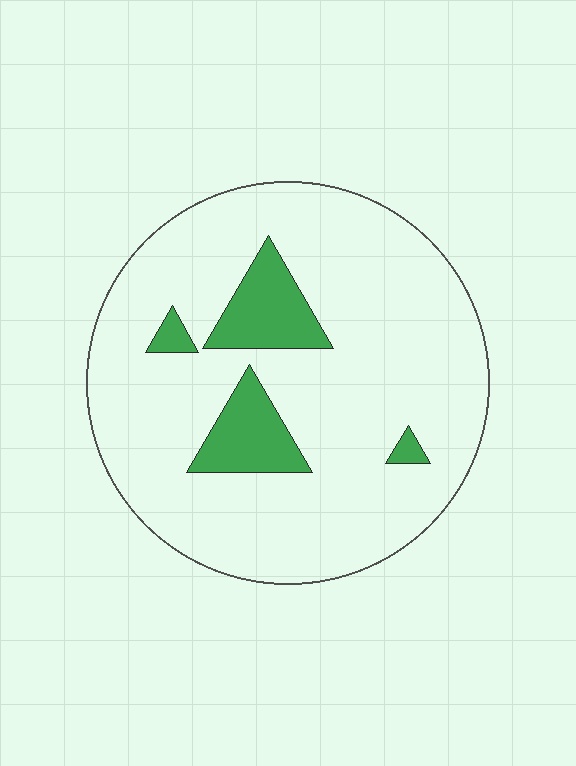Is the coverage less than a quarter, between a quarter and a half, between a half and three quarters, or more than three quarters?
Less than a quarter.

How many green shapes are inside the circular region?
4.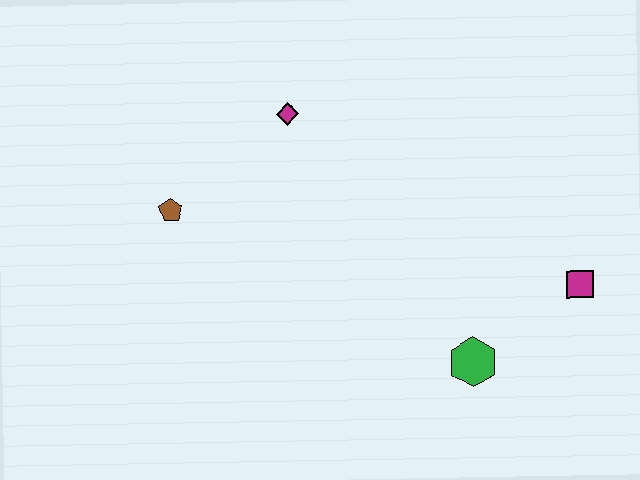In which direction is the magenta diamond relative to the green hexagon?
The magenta diamond is above the green hexagon.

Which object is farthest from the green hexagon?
The brown pentagon is farthest from the green hexagon.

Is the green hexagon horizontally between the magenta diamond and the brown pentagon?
No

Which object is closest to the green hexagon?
The magenta square is closest to the green hexagon.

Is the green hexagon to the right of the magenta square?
No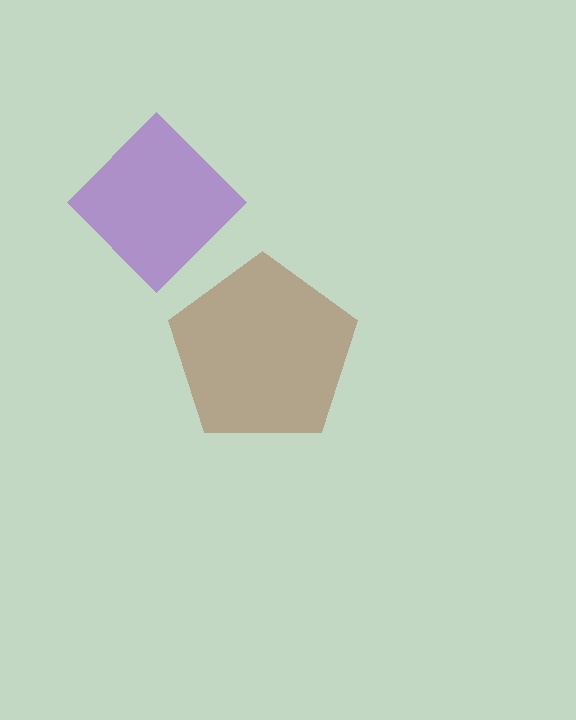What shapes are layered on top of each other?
The layered shapes are: a purple diamond, a brown pentagon.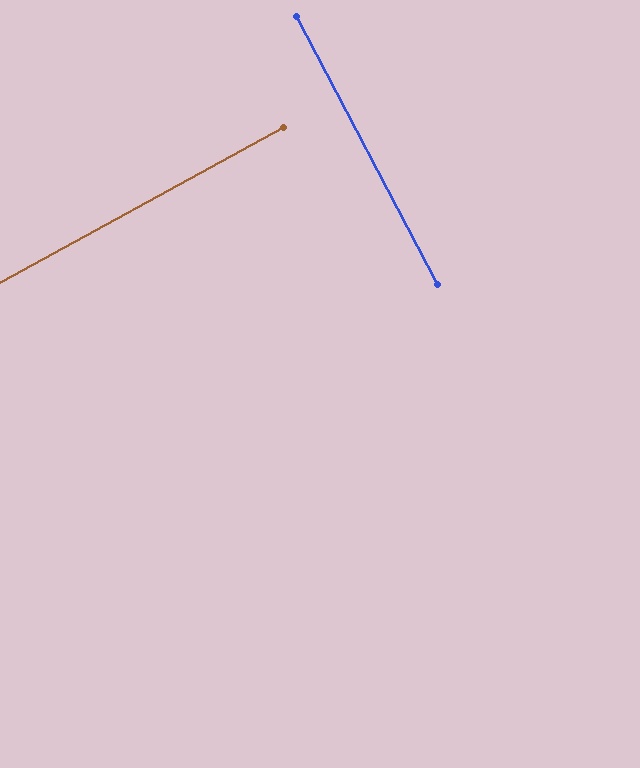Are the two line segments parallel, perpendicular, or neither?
Perpendicular — they meet at approximately 89°.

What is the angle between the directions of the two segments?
Approximately 89 degrees.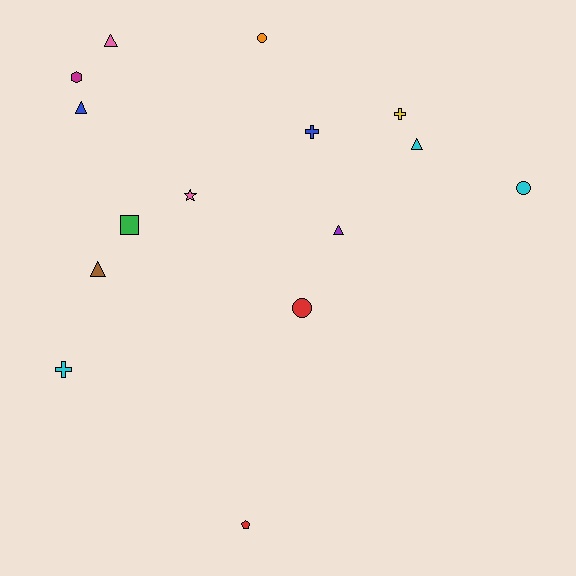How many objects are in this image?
There are 15 objects.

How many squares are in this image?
There is 1 square.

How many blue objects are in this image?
There are 2 blue objects.